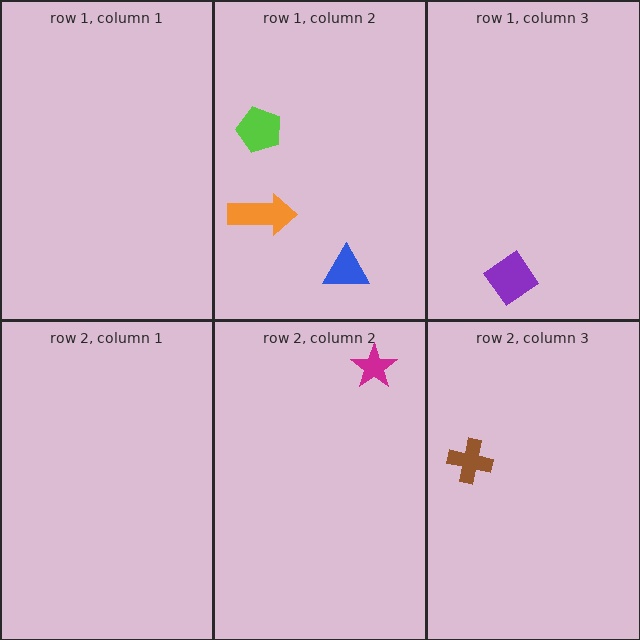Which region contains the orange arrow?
The row 1, column 2 region.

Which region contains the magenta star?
The row 2, column 2 region.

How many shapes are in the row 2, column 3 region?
1.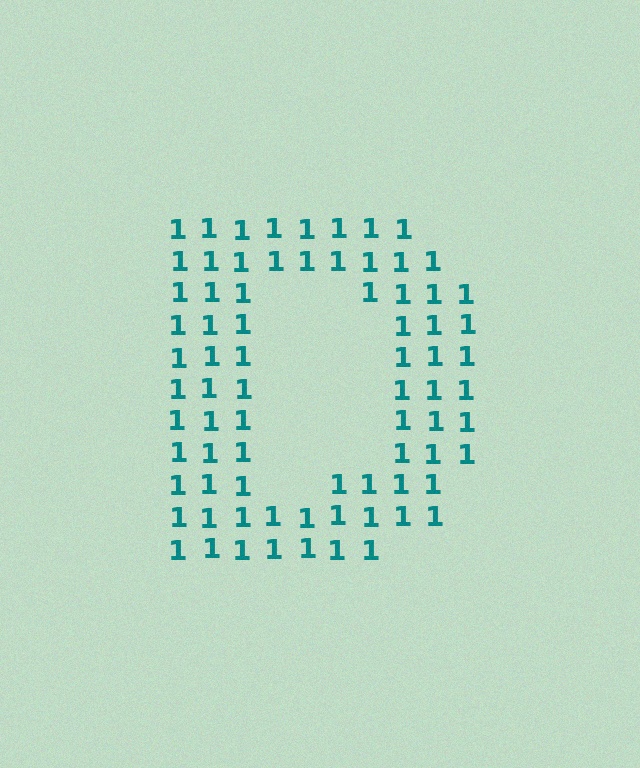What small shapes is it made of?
It is made of small digit 1's.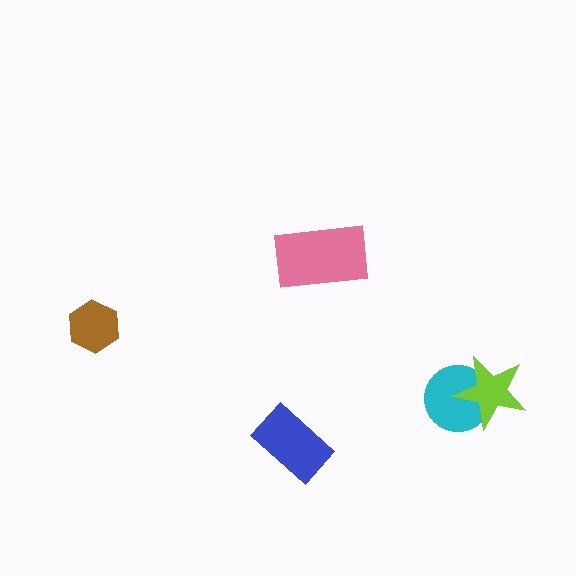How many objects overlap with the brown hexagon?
0 objects overlap with the brown hexagon.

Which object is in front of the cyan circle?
The lime star is in front of the cyan circle.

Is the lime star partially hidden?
No, no other shape covers it.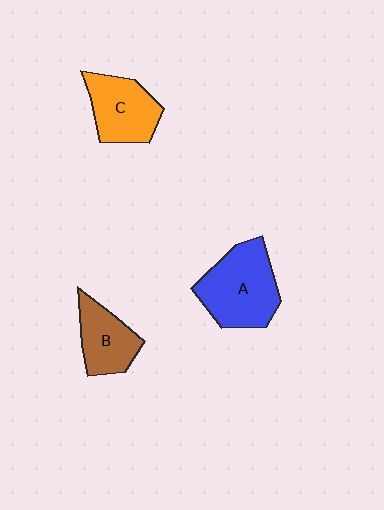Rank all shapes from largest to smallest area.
From largest to smallest: A (blue), C (orange), B (brown).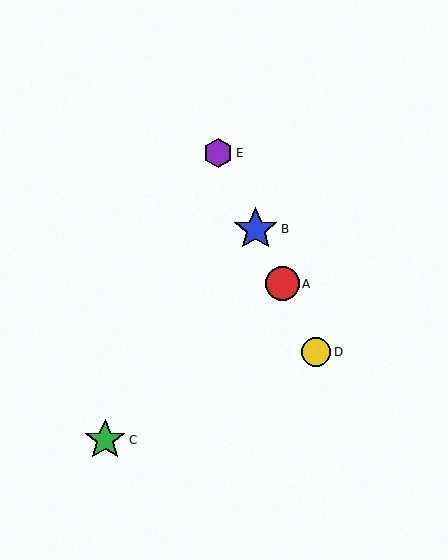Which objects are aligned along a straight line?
Objects A, B, D, E are aligned along a straight line.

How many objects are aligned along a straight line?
4 objects (A, B, D, E) are aligned along a straight line.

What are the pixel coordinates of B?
Object B is at (256, 229).